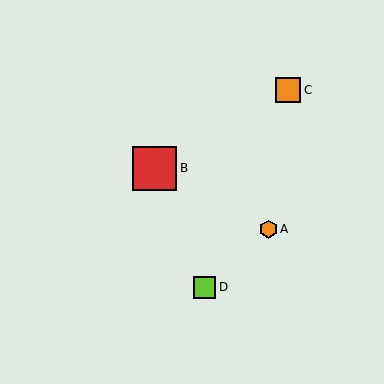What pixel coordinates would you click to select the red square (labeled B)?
Click at (154, 168) to select the red square B.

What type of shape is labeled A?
Shape A is an orange hexagon.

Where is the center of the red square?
The center of the red square is at (154, 168).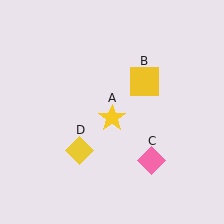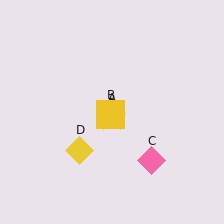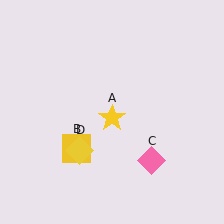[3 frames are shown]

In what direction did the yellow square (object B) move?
The yellow square (object B) moved down and to the left.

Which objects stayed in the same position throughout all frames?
Yellow star (object A) and pink diamond (object C) and yellow diamond (object D) remained stationary.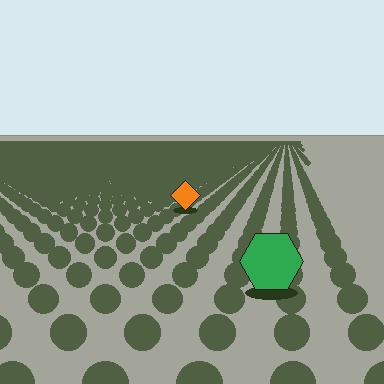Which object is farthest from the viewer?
The orange diamond is farthest from the viewer. It appears smaller and the ground texture around it is denser.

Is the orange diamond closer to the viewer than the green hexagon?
No. The green hexagon is closer — you can tell from the texture gradient: the ground texture is coarser near it.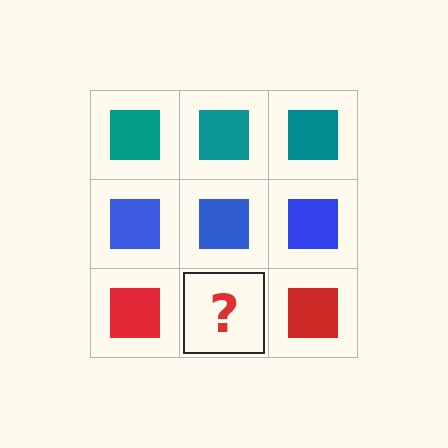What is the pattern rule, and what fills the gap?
The rule is that each row has a consistent color. The gap should be filled with a red square.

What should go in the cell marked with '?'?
The missing cell should contain a red square.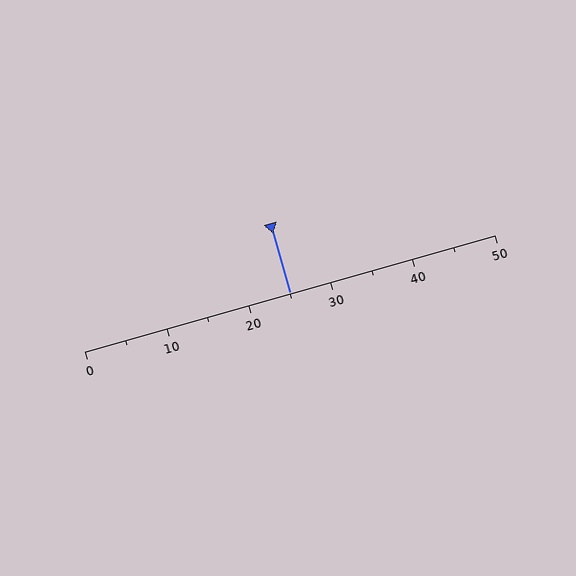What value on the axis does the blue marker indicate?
The marker indicates approximately 25.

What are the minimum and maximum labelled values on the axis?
The axis runs from 0 to 50.